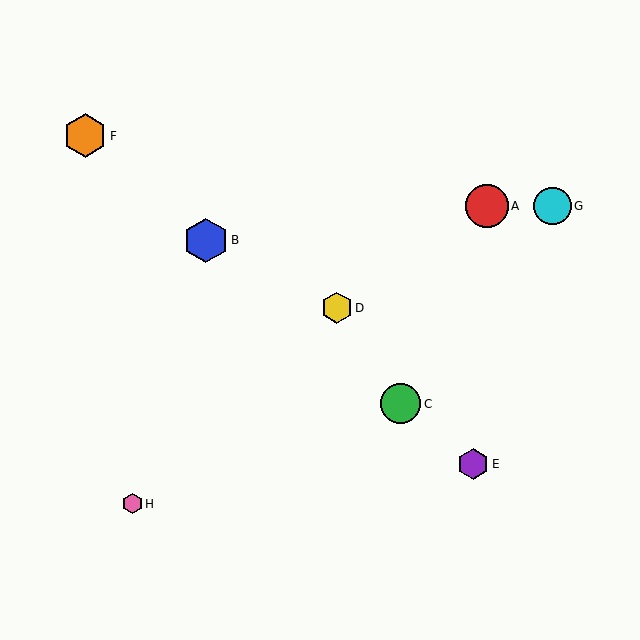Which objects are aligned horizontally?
Objects A, G are aligned horizontally.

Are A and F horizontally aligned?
No, A is at y≈206 and F is at y≈136.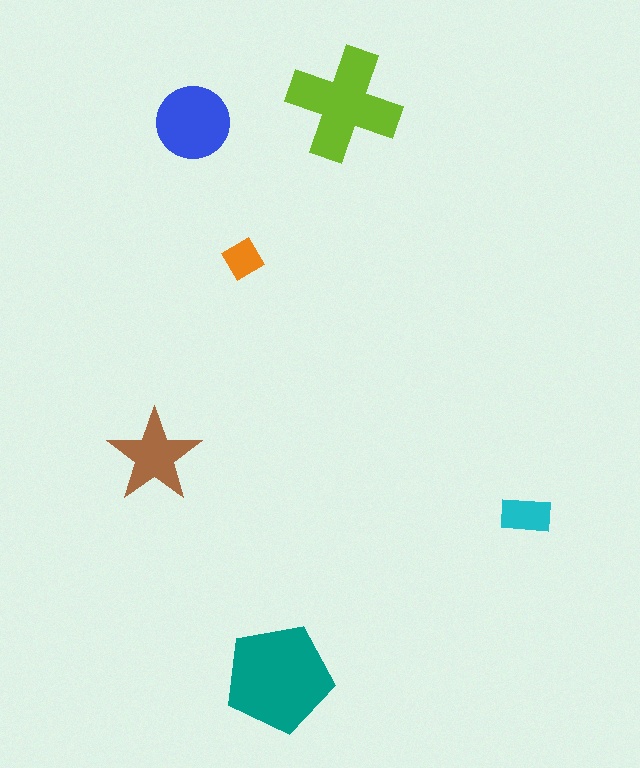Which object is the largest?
The teal pentagon.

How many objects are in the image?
There are 6 objects in the image.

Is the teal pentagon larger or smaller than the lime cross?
Larger.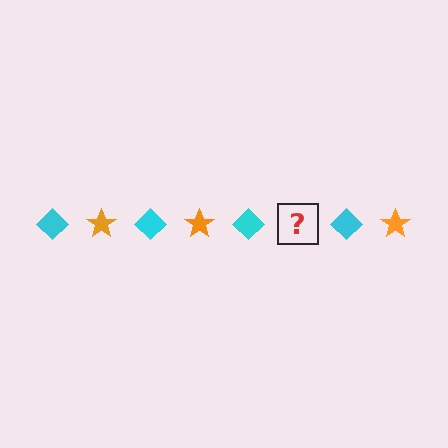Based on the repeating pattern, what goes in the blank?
The blank should be an orange star.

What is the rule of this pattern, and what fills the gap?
The rule is that the pattern alternates between cyan diamond and orange star. The gap should be filled with an orange star.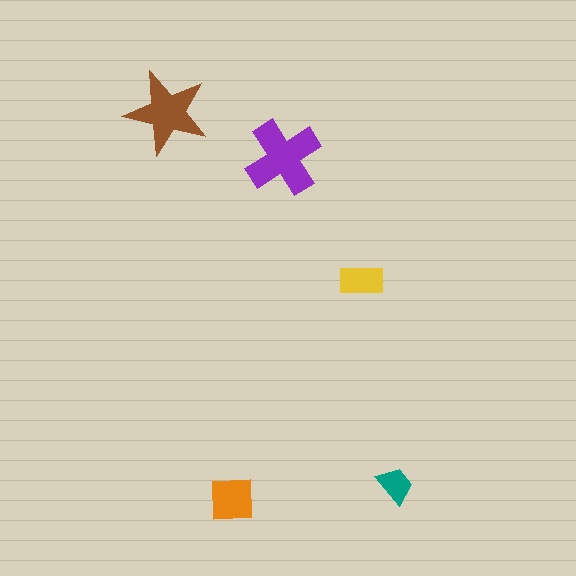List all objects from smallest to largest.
The teal trapezoid, the yellow rectangle, the orange square, the brown star, the purple cross.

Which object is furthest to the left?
The brown star is leftmost.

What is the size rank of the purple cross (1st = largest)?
1st.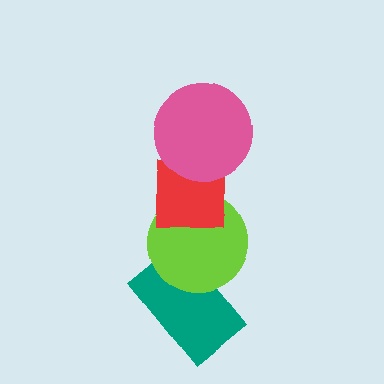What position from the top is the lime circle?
The lime circle is 3rd from the top.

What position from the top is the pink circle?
The pink circle is 1st from the top.